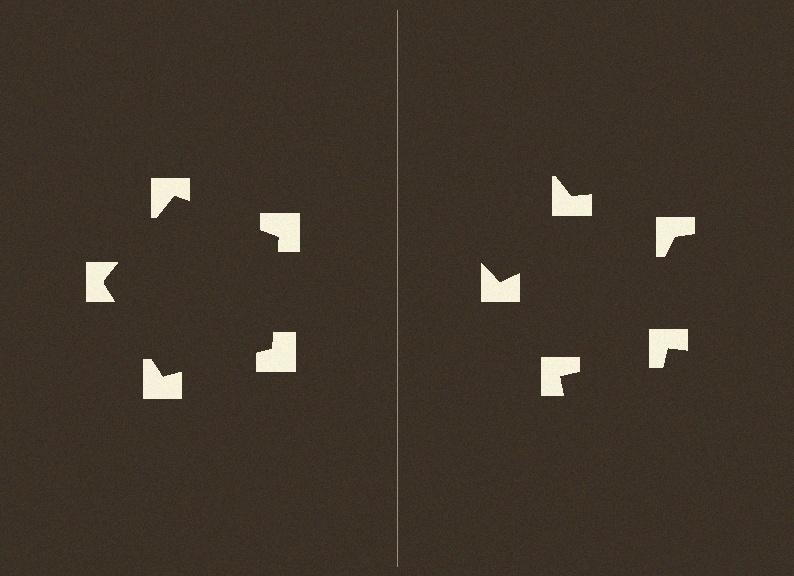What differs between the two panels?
The notched squares are positioned identically on both sides; only the wedge orientations differ. On the left they align to a pentagon; on the right they are misaligned.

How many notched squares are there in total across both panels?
10 — 5 on each side.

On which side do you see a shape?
An illusory pentagon appears on the left side. On the right side the wedge cuts are rotated, so no coherent shape forms.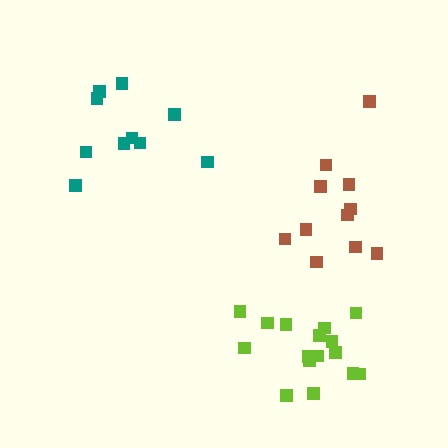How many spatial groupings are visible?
There are 3 spatial groupings.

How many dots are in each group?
Group 1: 11 dots, Group 2: 10 dots, Group 3: 16 dots (37 total).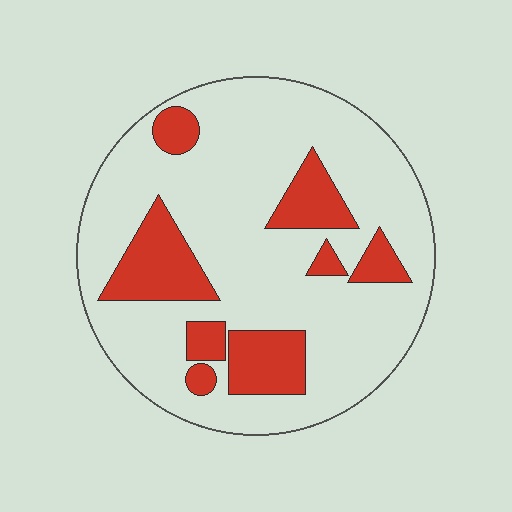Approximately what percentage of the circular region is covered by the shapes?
Approximately 20%.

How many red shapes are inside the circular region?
8.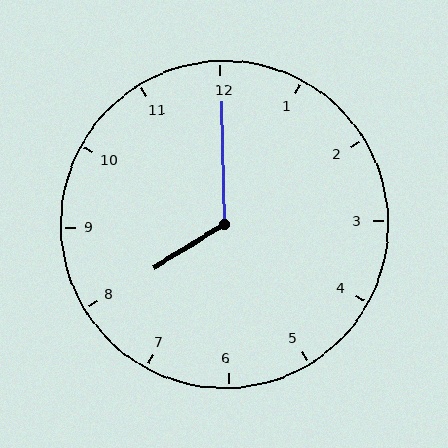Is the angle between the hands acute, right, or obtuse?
It is obtuse.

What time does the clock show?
8:00.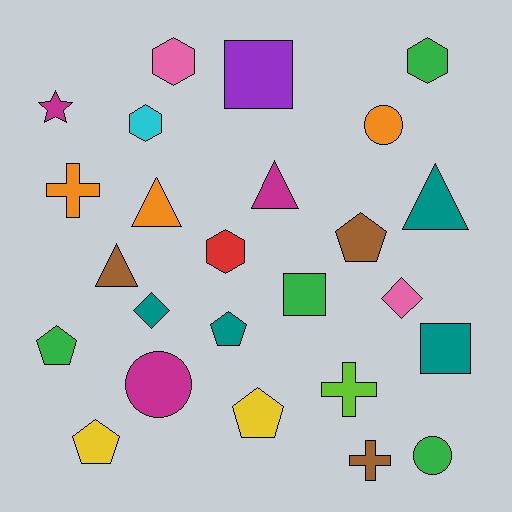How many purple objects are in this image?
There is 1 purple object.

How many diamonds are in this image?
There are 2 diamonds.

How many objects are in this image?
There are 25 objects.